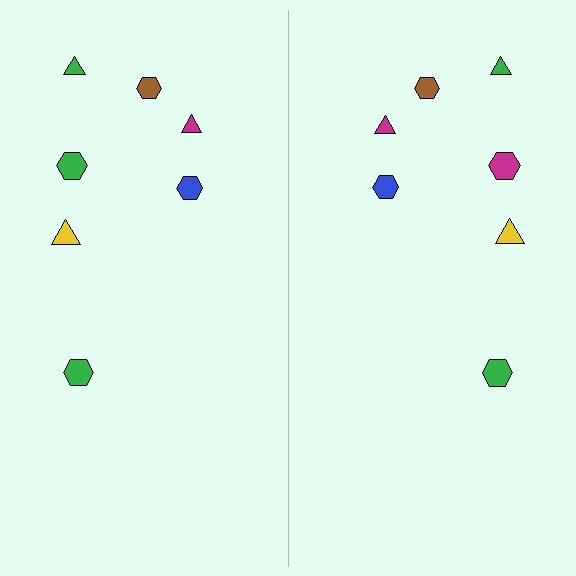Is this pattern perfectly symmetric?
No, the pattern is not perfectly symmetric. The magenta hexagon on the right side breaks the symmetry — its mirror counterpart is green.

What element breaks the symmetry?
The magenta hexagon on the right side breaks the symmetry — its mirror counterpart is green.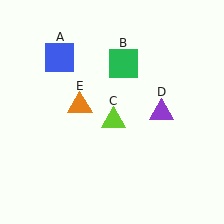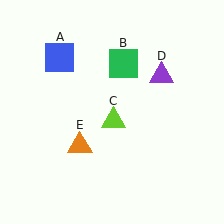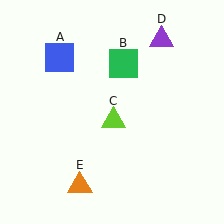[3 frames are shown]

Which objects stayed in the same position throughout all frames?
Blue square (object A) and green square (object B) and lime triangle (object C) remained stationary.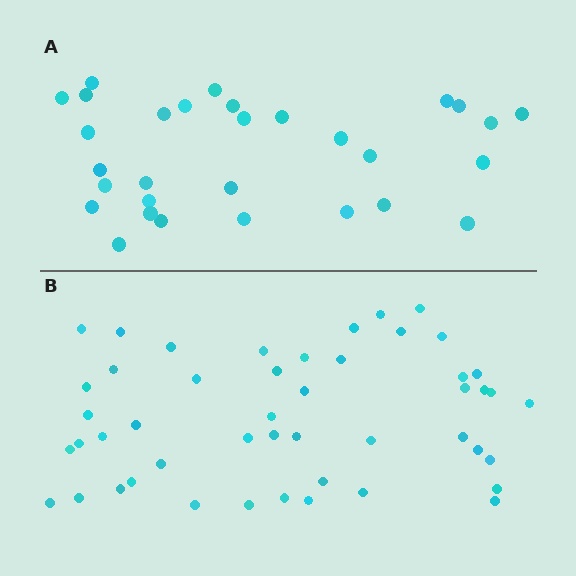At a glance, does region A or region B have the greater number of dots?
Region B (the bottom region) has more dots.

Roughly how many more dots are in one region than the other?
Region B has approximately 20 more dots than region A.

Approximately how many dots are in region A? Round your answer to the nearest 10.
About 30 dots.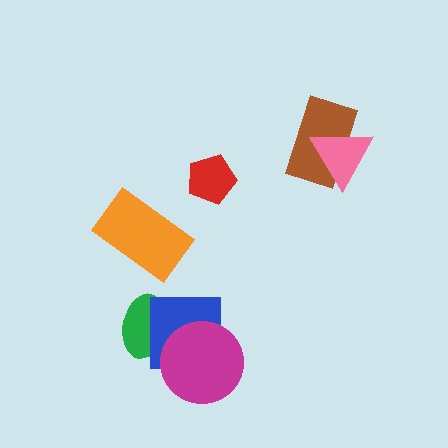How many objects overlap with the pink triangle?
1 object overlaps with the pink triangle.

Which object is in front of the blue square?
The magenta circle is in front of the blue square.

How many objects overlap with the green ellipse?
1 object overlaps with the green ellipse.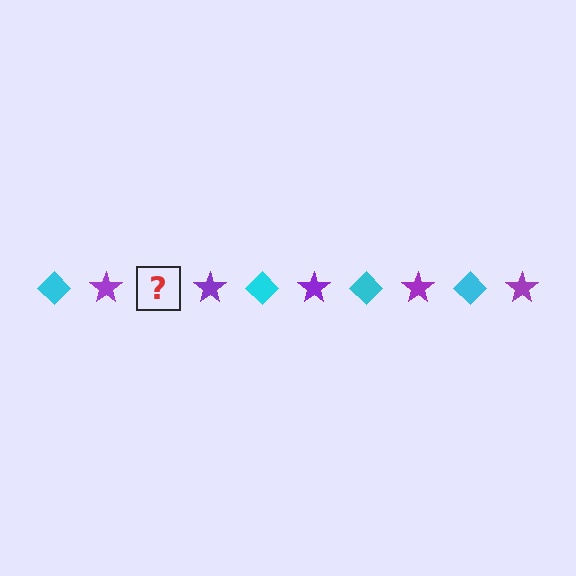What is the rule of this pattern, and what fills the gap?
The rule is that the pattern alternates between cyan diamond and purple star. The gap should be filled with a cyan diamond.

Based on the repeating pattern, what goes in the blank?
The blank should be a cyan diamond.